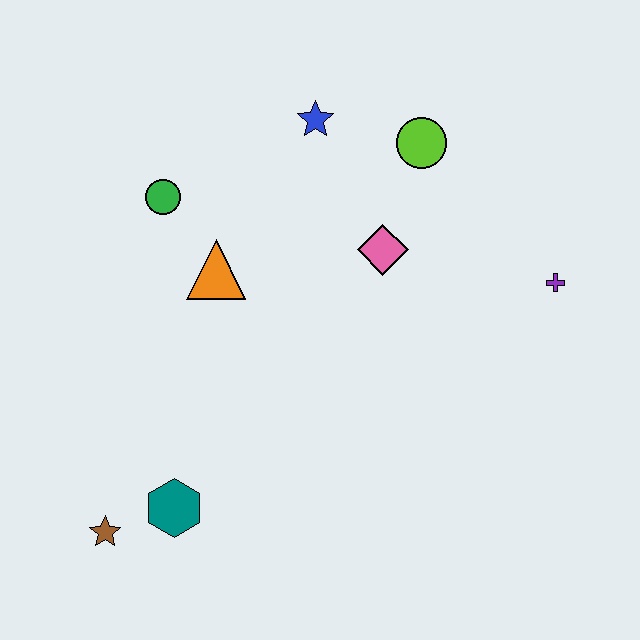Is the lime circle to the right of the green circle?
Yes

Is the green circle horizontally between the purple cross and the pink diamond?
No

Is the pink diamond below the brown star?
No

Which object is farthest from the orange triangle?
The purple cross is farthest from the orange triangle.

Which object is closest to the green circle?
The orange triangle is closest to the green circle.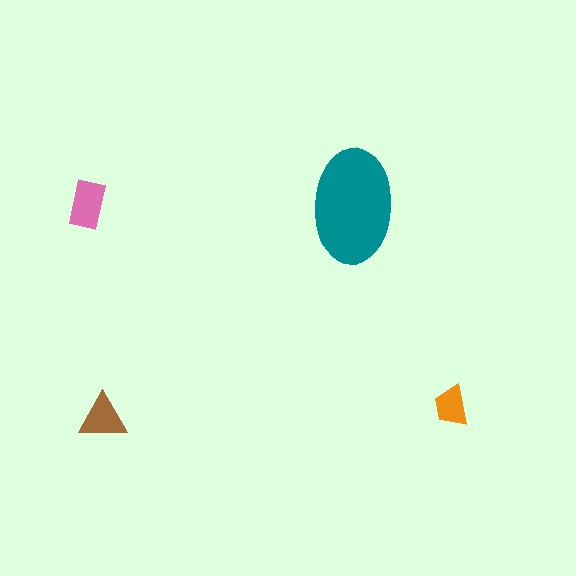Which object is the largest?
The teal ellipse.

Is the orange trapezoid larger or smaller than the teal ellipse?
Smaller.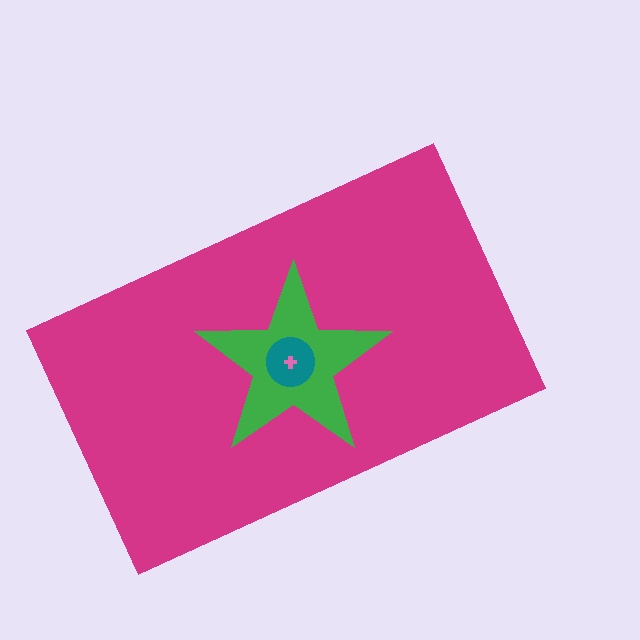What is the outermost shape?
The magenta rectangle.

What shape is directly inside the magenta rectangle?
The green star.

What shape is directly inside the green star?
The teal circle.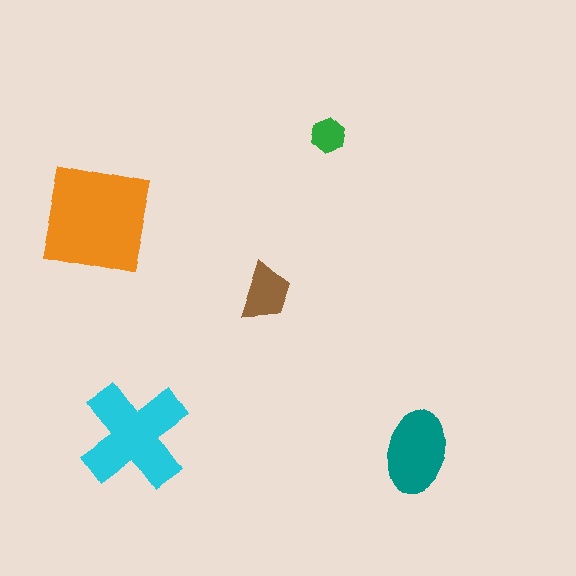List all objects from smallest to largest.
The green hexagon, the brown trapezoid, the teal ellipse, the cyan cross, the orange square.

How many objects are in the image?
There are 5 objects in the image.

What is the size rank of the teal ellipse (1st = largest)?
3rd.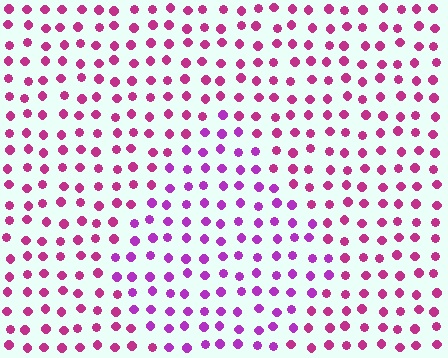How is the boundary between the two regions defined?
The boundary is defined purely by a slight shift in hue (about 29 degrees). Spacing, size, and orientation are identical on both sides.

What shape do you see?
I see a diamond.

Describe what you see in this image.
The image is filled with small magenta elements in a uniform arrangement. A diamond-shaped region is visible where the elements are tinted to a slightly different hue, forming a subtle color boundary.